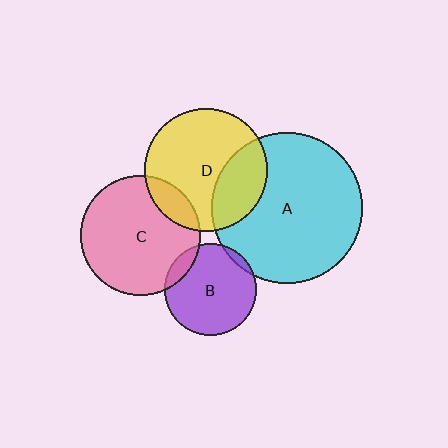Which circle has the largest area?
Circle A (cyan).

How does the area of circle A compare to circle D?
Approximately 1.5 times.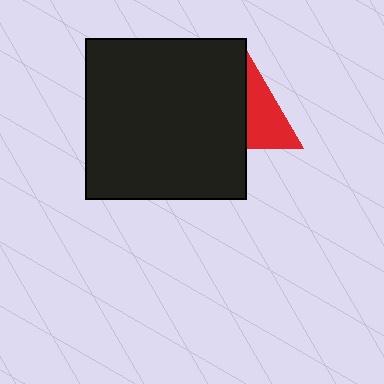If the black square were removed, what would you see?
You would see the complete red triangle.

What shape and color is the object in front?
The object in front is a black square.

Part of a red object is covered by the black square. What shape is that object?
It is a triangle.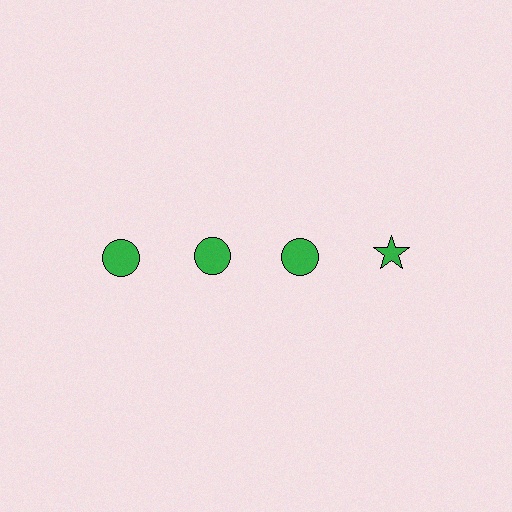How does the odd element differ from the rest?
It has a different shape: star instead of circle.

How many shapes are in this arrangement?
There are 4 shapes arranged in a grid pattern.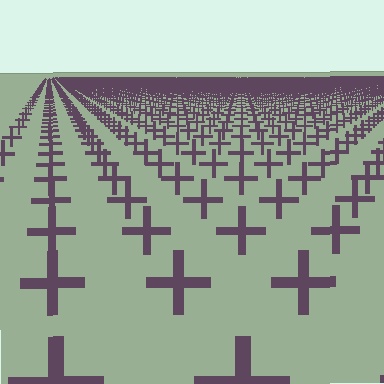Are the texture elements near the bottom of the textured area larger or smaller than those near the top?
Larger. Near the bottom, elements are closer to the viewer and appear at a bigger on-screen size.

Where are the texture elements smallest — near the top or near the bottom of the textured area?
Near the top.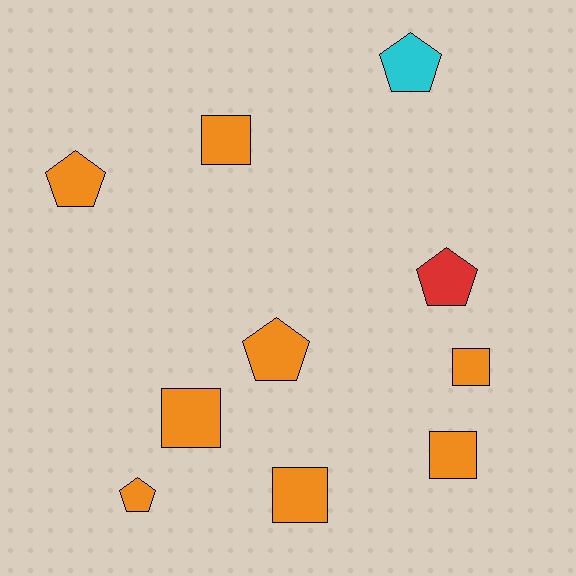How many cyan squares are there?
There are no cyan squares.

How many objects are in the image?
There are 10 objects.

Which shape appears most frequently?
Square, with 5 objects.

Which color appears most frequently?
Orange, with 8 objects.